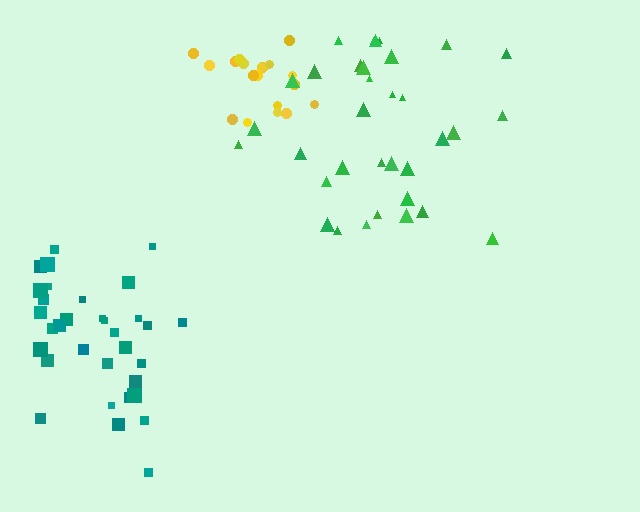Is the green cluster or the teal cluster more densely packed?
Teal.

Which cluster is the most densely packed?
Yellow.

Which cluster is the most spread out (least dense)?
Green.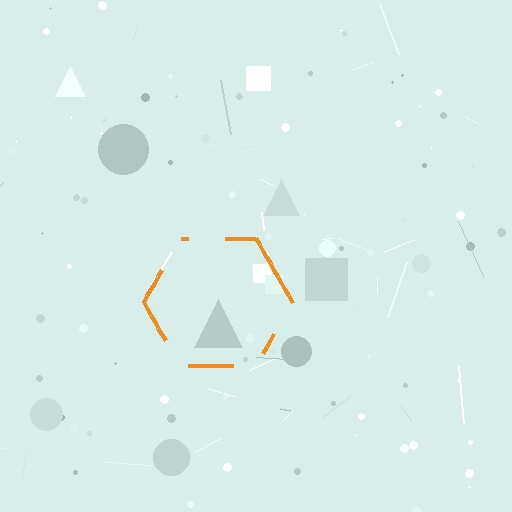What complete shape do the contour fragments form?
The contour fragments form a hexagon.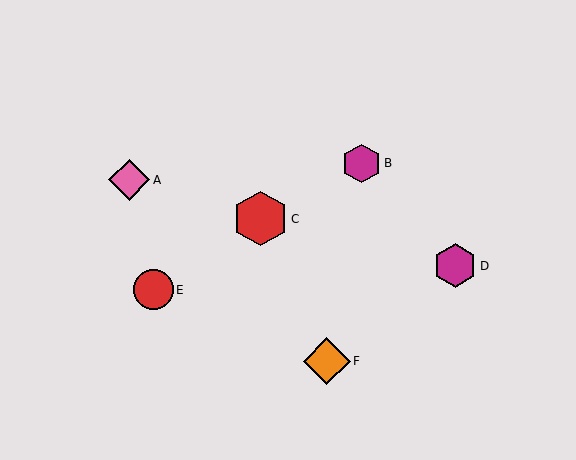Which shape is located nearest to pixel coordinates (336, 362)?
The orange diamond (labeled F) at (327, 361) is nearest to that location.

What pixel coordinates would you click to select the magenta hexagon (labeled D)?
Click at (455, 266) to select the magenta hexagon D.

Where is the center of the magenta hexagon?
The center of the magenta hexagon is at (361, 164).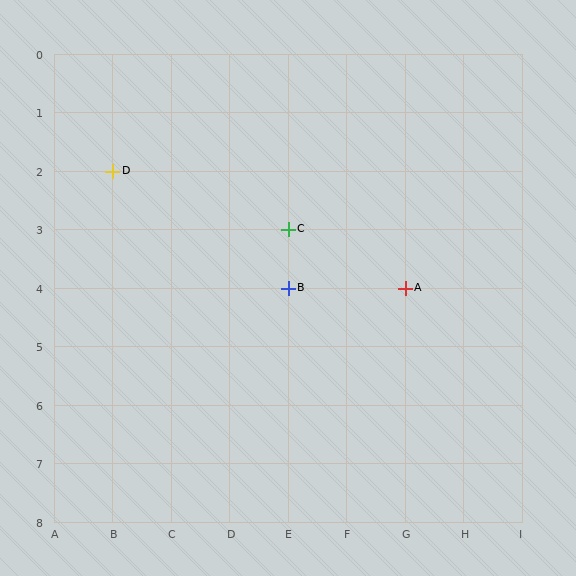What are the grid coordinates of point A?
Point A is at grid coordinates (G, 4).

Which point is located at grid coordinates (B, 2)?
Point D is at (B, 2).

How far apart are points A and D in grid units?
Points A and D are 5 columns and 2 rows apart (about 5.4 grid units diagonally).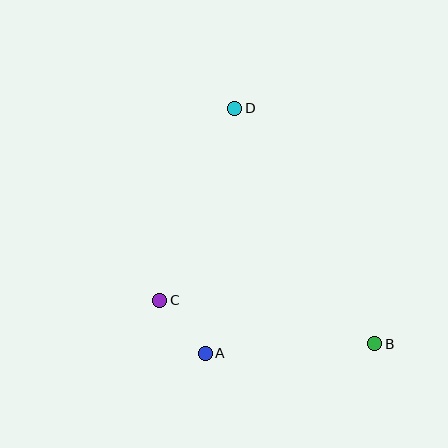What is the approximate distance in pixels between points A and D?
The distance between A and D is approximately 247 pixels.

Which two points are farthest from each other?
Points B and D are farthest from each other.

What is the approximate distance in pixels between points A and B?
The distance between A and B is approximately 170 pixels.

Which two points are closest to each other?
Points A and C are closest to each other.